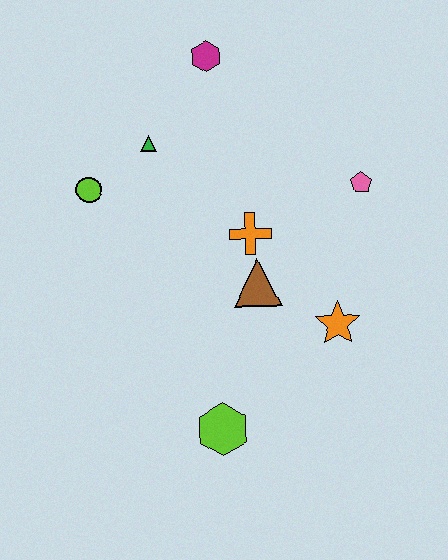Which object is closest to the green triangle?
The lime circle is closest to the green triangle.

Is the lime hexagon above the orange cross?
No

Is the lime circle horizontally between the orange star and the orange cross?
No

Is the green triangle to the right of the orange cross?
No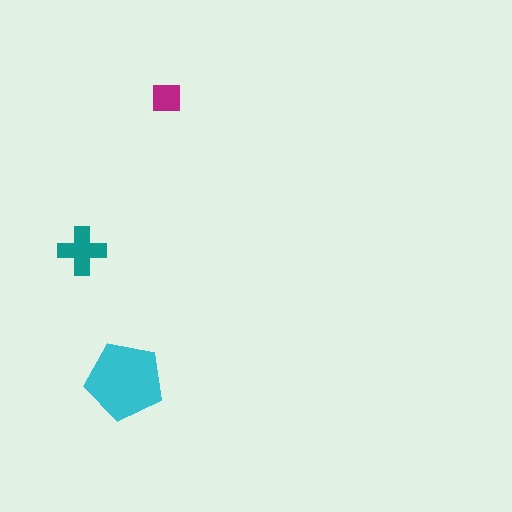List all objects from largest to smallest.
The cyan pentagon, the teal cross, the magenta square.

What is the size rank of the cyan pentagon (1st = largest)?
1st.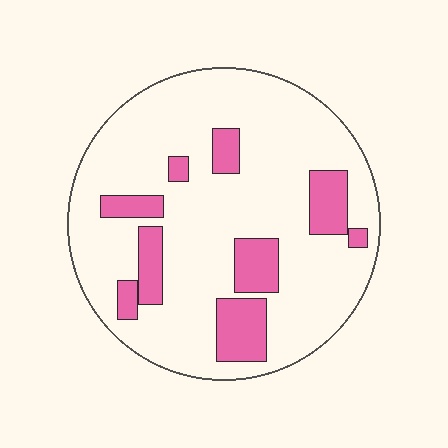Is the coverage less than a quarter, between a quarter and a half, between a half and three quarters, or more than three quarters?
Less than a quarter.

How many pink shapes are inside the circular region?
9.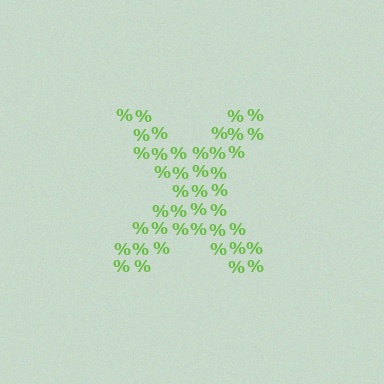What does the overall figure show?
The overall figure shows the letter X.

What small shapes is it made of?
It is made of small percent signs.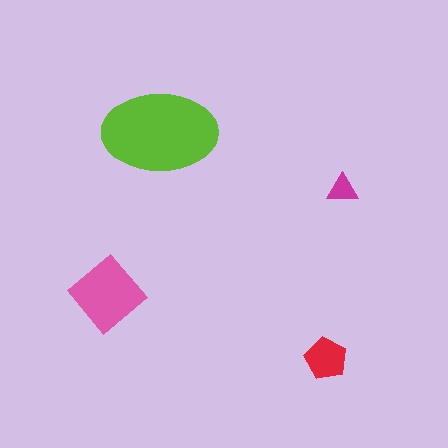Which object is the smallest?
The magenta triangle.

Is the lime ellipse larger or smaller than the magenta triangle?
Larger.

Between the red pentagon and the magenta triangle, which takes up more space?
The red pentagon.